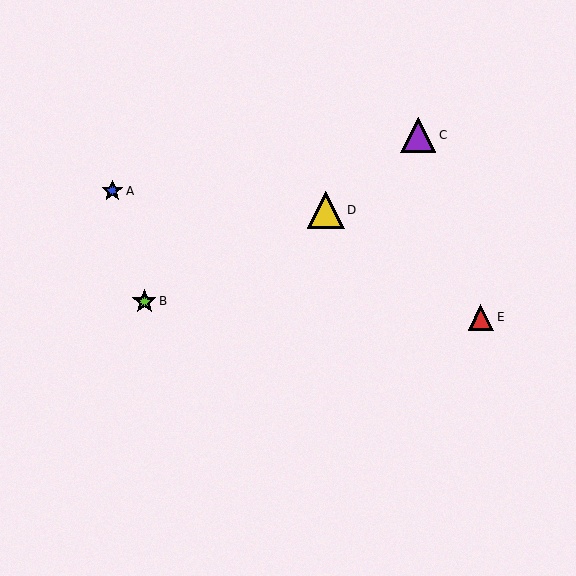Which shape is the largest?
The yellow triangle (labeled D) is the largest.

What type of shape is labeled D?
Shape D is a yellow triangle.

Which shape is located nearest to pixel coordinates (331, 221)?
The yellow triangle (labeled D) at (326, 210) is nearest to that location.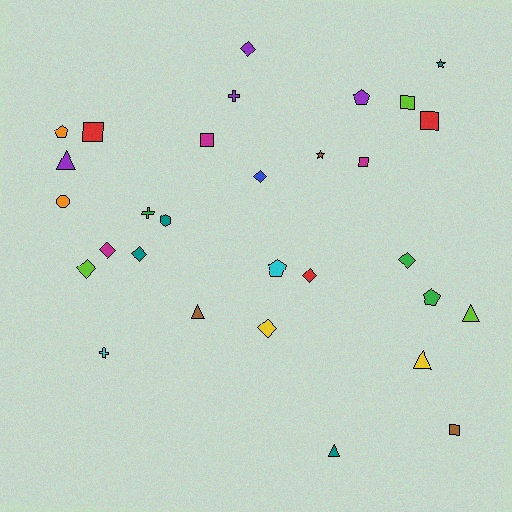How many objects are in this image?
There are 30 objects.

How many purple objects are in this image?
There are 4 purple objects.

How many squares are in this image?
There are 6 squares.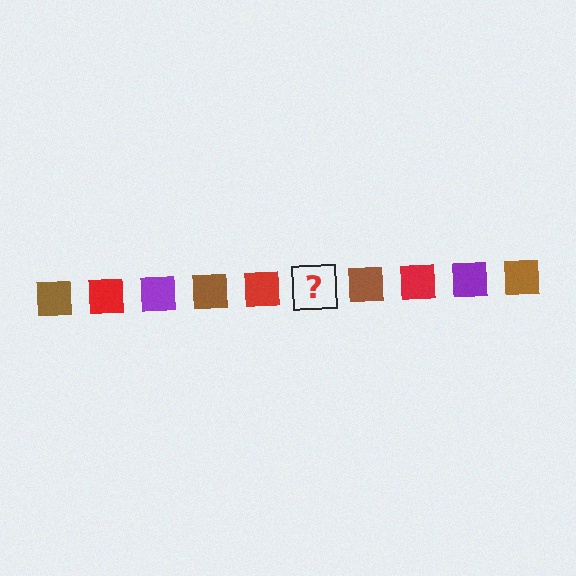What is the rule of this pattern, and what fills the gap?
The rule is that the pattern cycles through brown, red, purple squares. The gap should be filled with a purple square.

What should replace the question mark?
The question mark should be replaced with a purple square.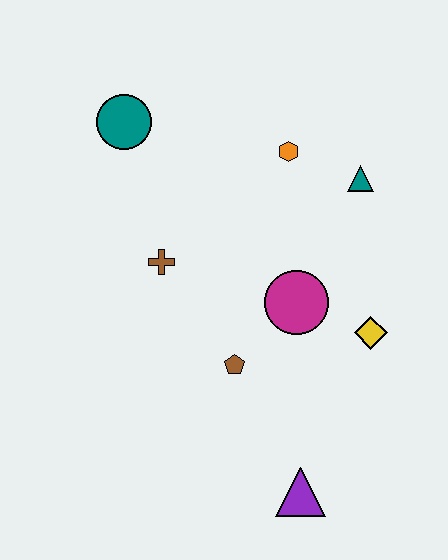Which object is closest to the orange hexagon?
The teal triangle is closest to the orange hexagon.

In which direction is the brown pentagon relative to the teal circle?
The brown pentagon is below the teal circle.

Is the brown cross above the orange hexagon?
No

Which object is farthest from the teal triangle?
The purple triangle is farthest from the teal triangle.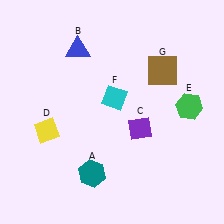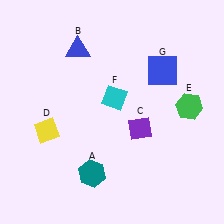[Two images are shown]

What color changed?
The square (G) changed from brown in Image 1 to blue in Image 2.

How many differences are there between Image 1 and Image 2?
There is 1 difference between the two images.